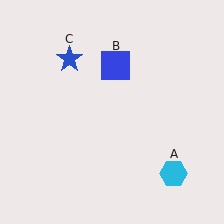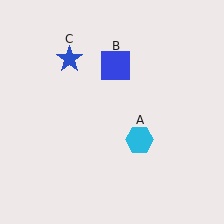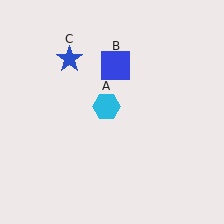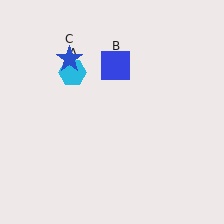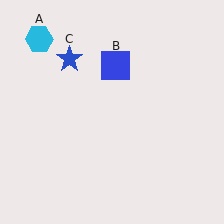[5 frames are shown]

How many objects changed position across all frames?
1 object changed position: cyan hexagon (object A).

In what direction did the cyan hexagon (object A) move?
The cyan hexagon (object A) moved up and to the left.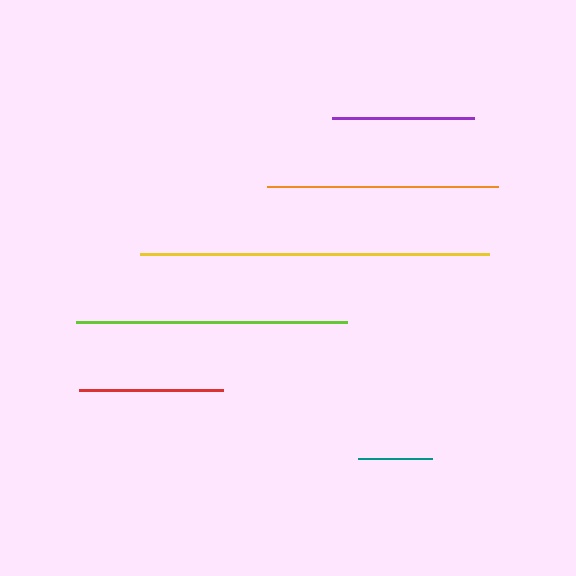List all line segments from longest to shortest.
From longest to shortest: yellow, lime, orange, red, purple, teal.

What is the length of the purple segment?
The purple segment is approximately 142 pixels long.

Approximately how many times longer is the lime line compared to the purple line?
The lime line is approximately 1.9 times the length of the purple line.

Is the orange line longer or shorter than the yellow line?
The yellow line is longer than the orange line.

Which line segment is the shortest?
The teal line is the shortest at approximately 74 pixels.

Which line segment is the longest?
The yellow line is the longest at approximately 349 pixels.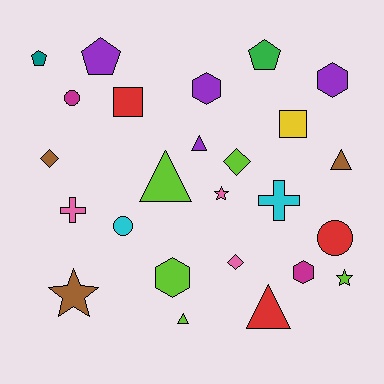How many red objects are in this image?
There are 3 red objects.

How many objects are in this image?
There are 25 objects.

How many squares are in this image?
There are 2 squares.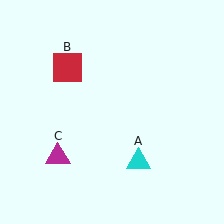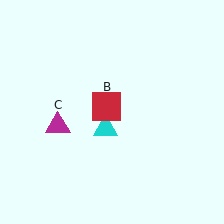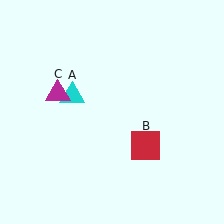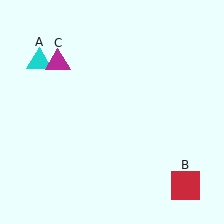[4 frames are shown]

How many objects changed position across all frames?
3 objects changed position: cyan triangle (object A), red square (object B), magenta triangle (object C).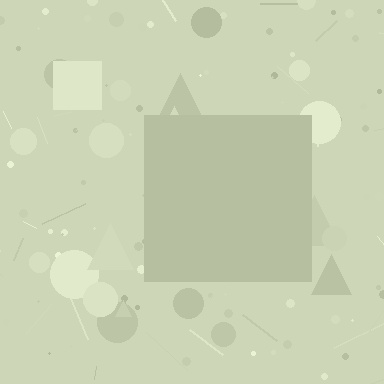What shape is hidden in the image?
A square is hidden in the image.